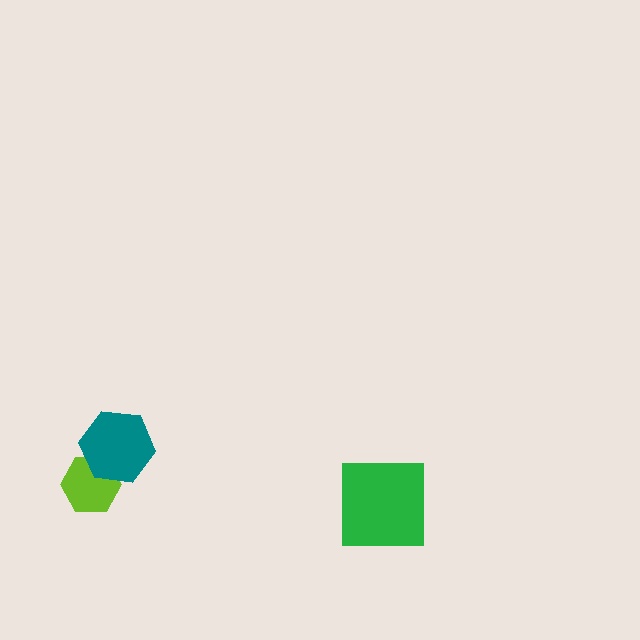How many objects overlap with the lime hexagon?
1 object overlaps with the lime hexagon.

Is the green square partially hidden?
No, no other shape covers it.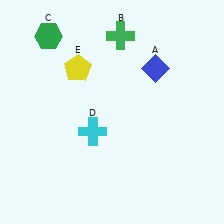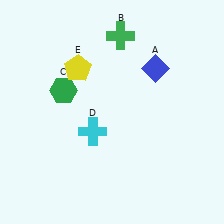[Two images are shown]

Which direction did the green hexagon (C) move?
The green hexagon (C) moved down.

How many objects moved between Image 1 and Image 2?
1 object moved between the two images.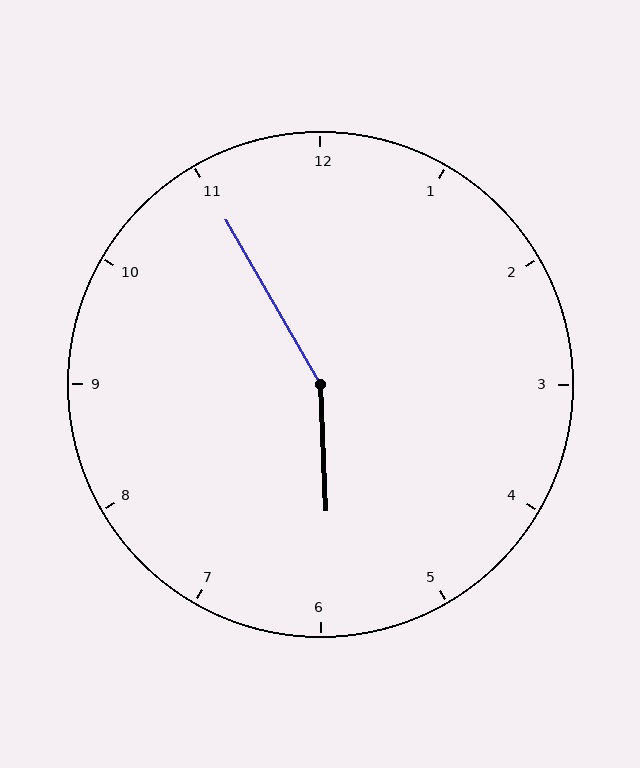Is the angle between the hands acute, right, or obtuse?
It is obtuse.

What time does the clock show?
5:55.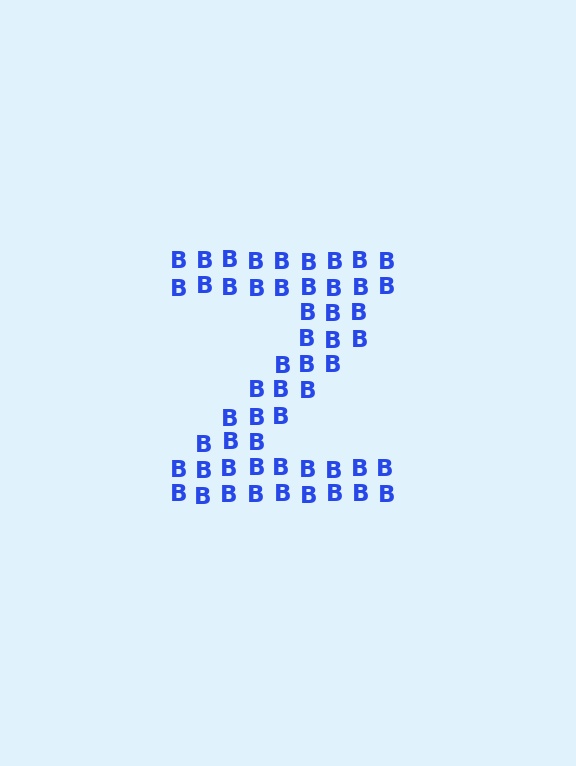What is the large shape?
The large shape is the letter Z.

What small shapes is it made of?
It is made of small letter B's.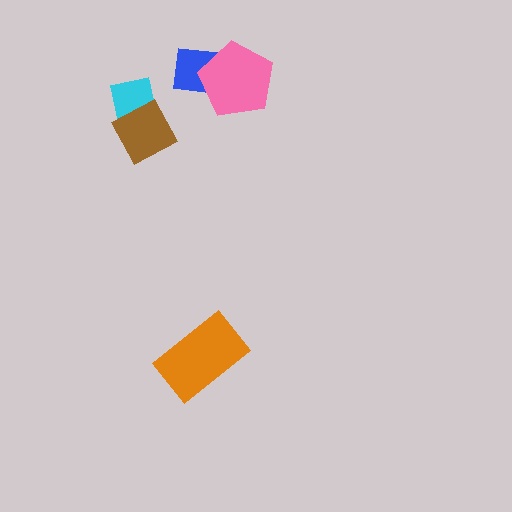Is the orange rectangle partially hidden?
No, no other shape covers it.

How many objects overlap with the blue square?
1 object overlaps with the blue square.